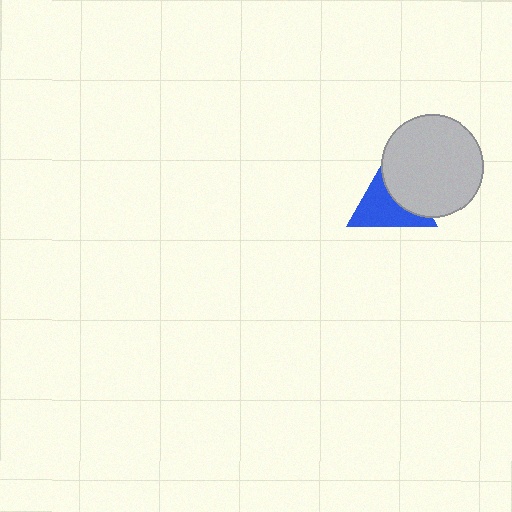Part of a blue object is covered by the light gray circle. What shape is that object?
It is a triangle.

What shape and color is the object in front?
The object in front is a light gray circle.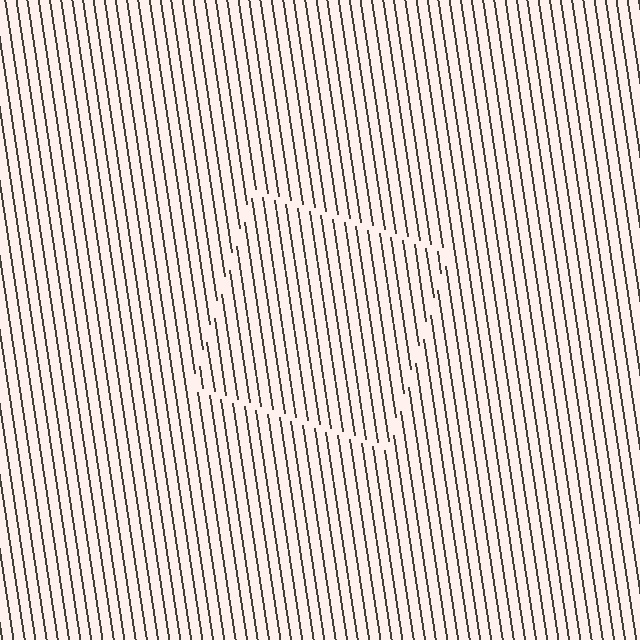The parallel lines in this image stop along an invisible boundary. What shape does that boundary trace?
An illusory square. The interior of the shape contains the same grating, shifted by half a period — the contour is defined by the phase discontinuity where line-ends from the inner and outer gratings abut.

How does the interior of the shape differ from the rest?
The interior of the shape contains the same grating, shifted by half a period — the contour is defined by the phase discontinuity where line-ends from the inner and outer gratings abut.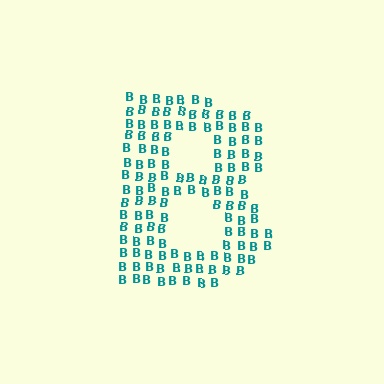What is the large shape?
The large shape is the letter B.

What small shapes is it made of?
It is made of small letter B's.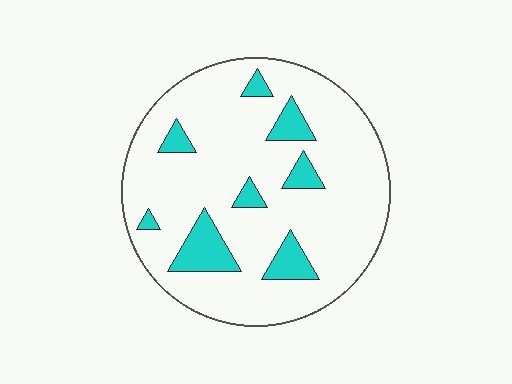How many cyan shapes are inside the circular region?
8.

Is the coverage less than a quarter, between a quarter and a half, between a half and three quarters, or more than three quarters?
Less than a quarter.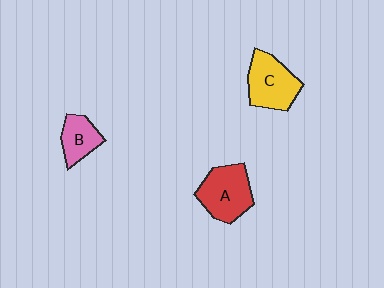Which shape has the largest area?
Shape A (red).